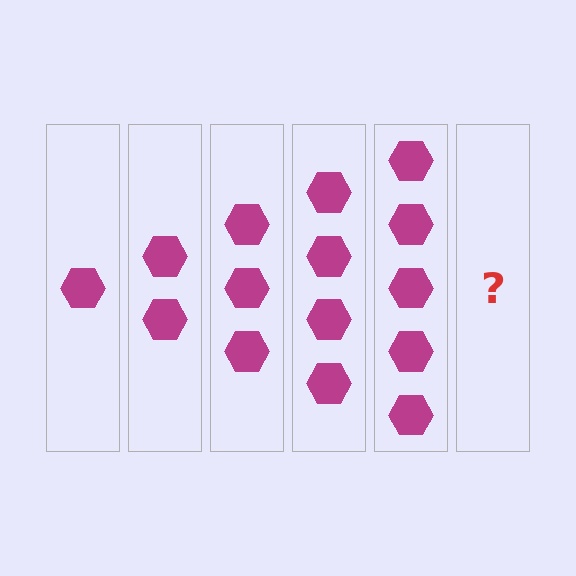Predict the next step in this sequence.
The next step is 6 hexagons.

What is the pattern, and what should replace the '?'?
The pattern is that each step adds one more hexagon. The '?' should be 6 hexagons.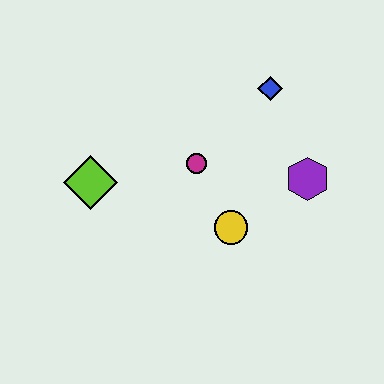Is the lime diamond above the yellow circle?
Yes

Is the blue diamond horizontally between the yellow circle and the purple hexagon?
Yes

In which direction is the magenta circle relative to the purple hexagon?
The magenta circle is to the left of the purple hexagon.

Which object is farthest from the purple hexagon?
The lime diamond is farthest from the purple hexagon.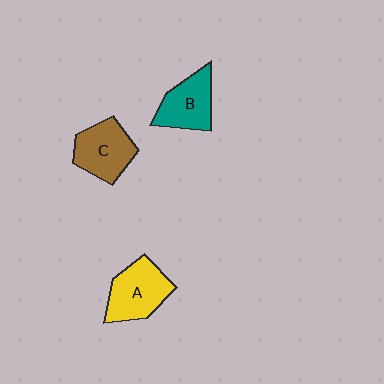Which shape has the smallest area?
Shape B (teal).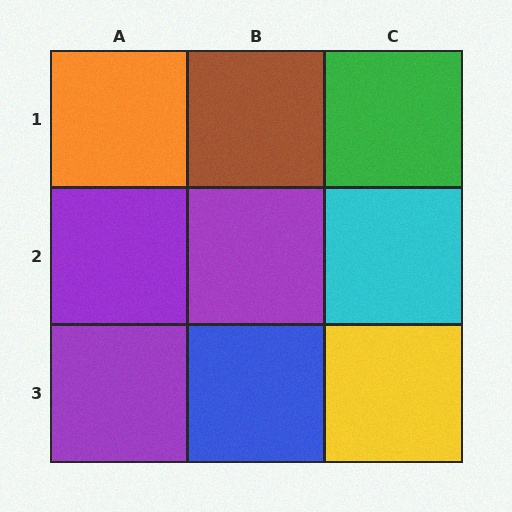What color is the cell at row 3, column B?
Blue.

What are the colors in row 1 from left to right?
Orange, brown, green.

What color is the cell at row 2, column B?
Purple.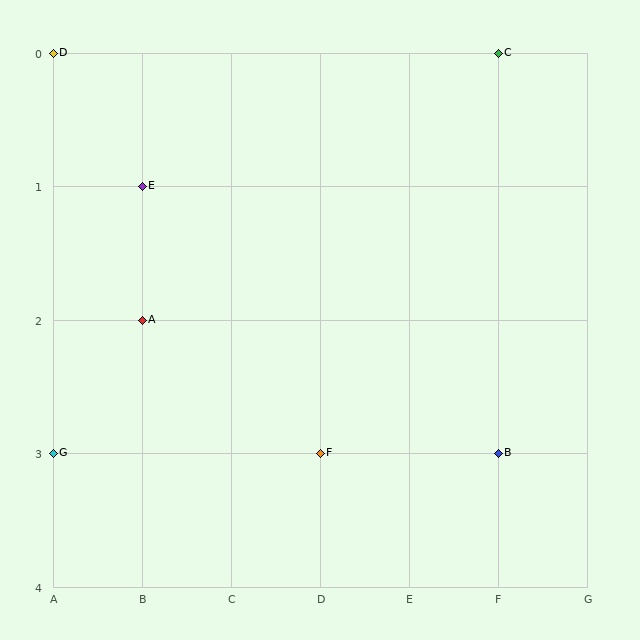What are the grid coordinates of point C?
Point C is at grid coordinates (F, 0).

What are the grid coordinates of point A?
Point A is at grid coordinates (B, 2).